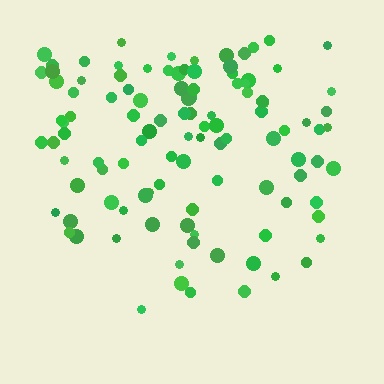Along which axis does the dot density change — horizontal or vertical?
Vertical.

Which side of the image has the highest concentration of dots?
The top.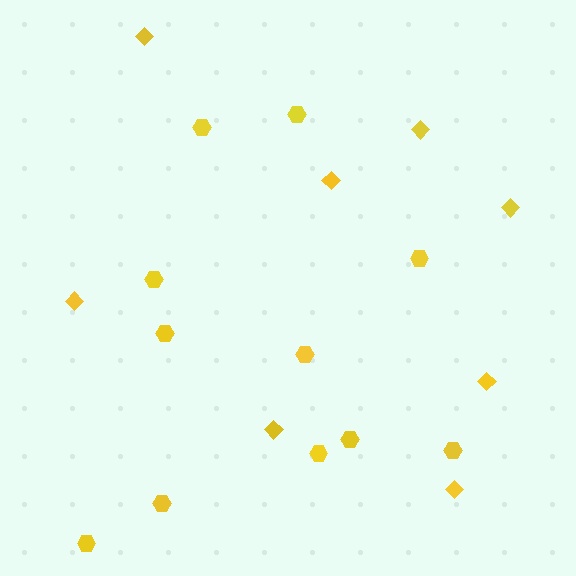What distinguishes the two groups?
There are 2 groups: one group of hexagons (11) and one group of diamonds (8).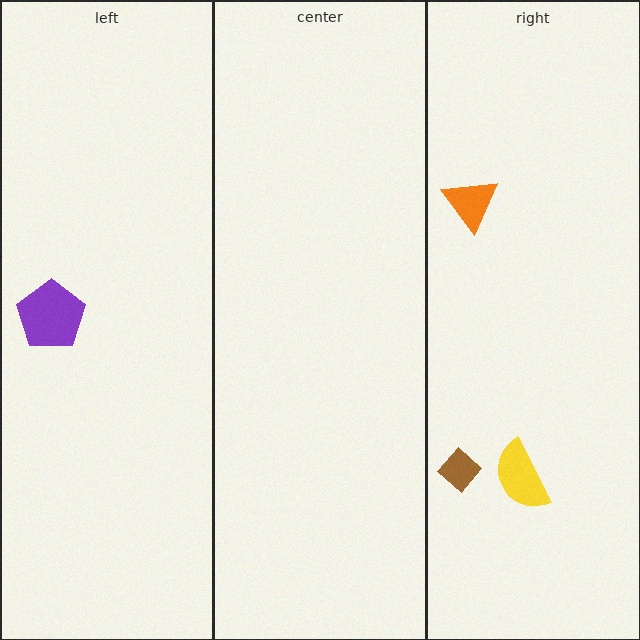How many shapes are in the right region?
3.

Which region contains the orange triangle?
The right region.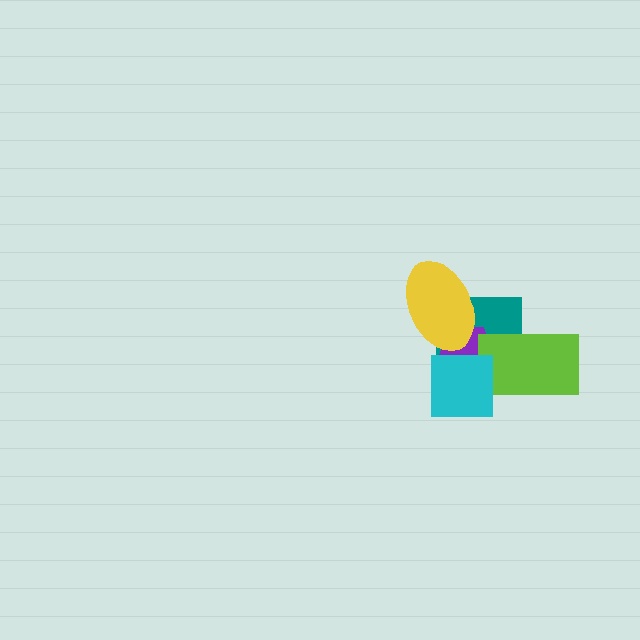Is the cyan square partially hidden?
No, no other shape covers it.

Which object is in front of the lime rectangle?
The cyan square is in front of the lime rectangle.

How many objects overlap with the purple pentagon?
4 objects overlap with the purple pentagon.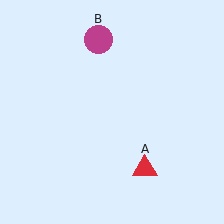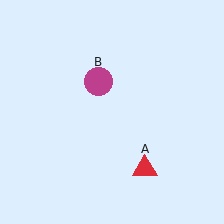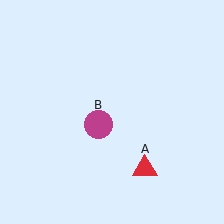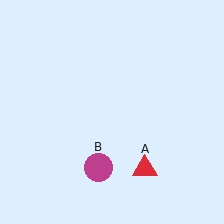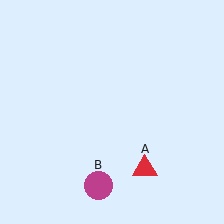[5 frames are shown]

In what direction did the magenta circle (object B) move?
The magenta circle (object B) moved down.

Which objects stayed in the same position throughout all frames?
Red triangle (object A) remained stationary.